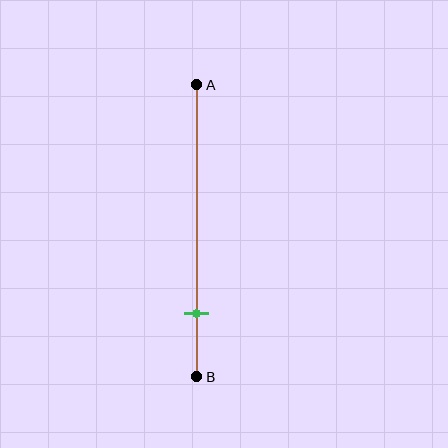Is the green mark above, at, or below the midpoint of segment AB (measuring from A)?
The green mark is below the midpoint of segment AB.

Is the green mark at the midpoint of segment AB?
No, the mark is at about 80% from A, not at the 50% midpoint.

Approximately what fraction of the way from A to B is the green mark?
The green mark is approximately 80% of the way from A to B.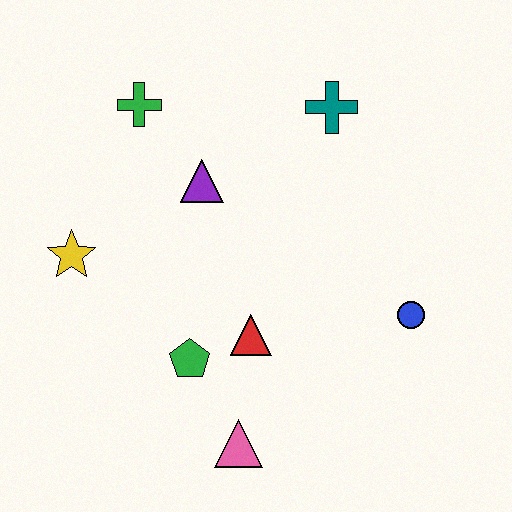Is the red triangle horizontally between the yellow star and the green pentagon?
No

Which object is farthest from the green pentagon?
The teal cross is farthest from the green pentagon.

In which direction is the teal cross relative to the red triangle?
The teal cross is above the red triangle.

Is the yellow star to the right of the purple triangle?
No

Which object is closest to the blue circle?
The red triangle is closest to the blue circle.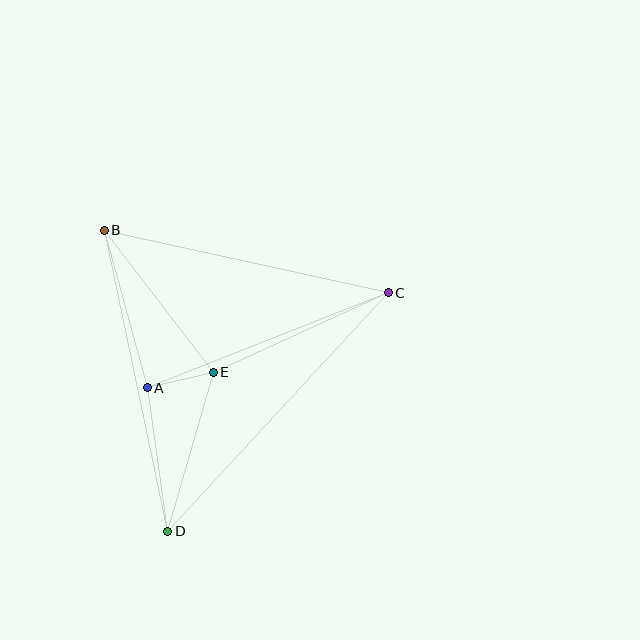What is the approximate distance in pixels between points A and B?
The distance between A and B is approximately 163 pixels.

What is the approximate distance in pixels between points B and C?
The distance between B and C is approximately 291 pixels.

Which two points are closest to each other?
Points A and E are closest to each other.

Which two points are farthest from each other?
Points C and D are farthest from each other.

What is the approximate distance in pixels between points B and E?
The distance between B and E is approximately 179 pixels.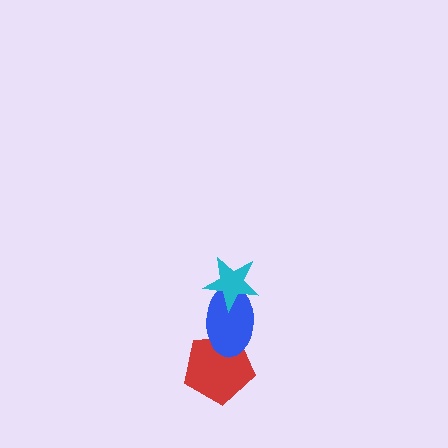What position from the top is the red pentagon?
The red pentagon is 3rd from the top.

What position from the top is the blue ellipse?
The blue ellipse is 2nd from the top.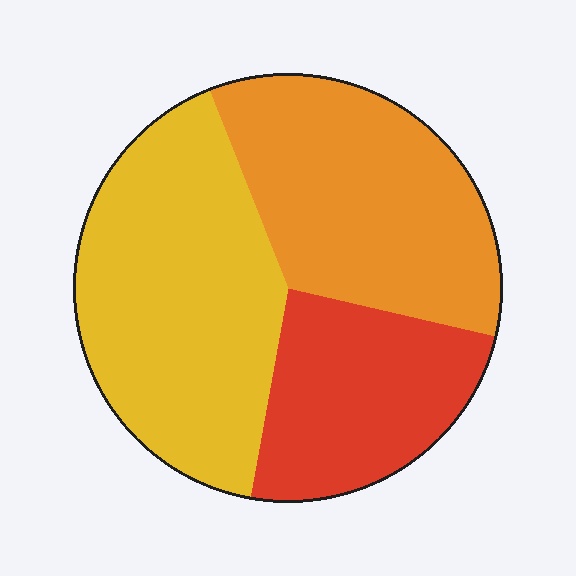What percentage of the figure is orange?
Orange covers 35% of the figure.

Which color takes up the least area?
Red, at roughly 25%.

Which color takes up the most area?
Yellow, at roughly 40%.